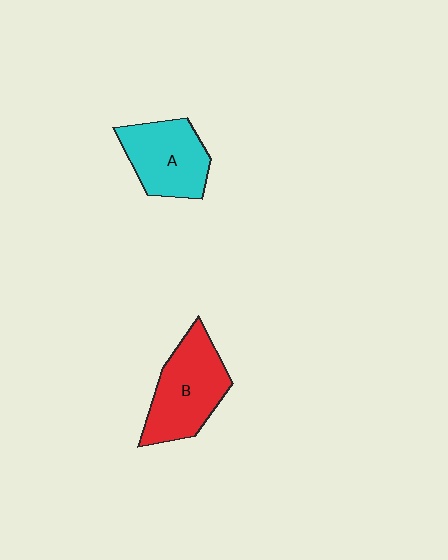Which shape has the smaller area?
Shape A (cyan).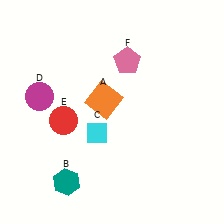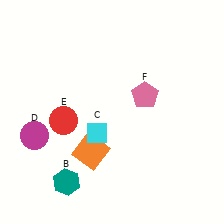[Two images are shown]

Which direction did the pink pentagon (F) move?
The pink pentagon (F) moved down.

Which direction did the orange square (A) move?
The orange square (A) moved down.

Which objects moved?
The objects that moved are: the orange square (A), the magenta circle (D), the pink pentagon (F).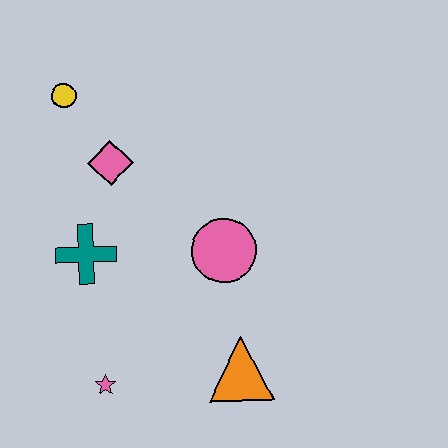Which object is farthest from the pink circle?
The yellow circle is farthest from the pink circle.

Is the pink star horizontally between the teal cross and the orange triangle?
Yes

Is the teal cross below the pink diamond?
Yes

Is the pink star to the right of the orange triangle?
No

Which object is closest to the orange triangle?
The pink circle is closest to the orange triangle.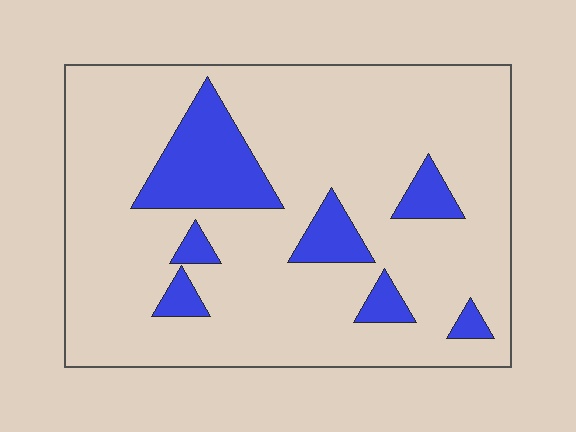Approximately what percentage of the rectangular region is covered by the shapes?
Approximately 15%.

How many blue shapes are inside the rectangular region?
7.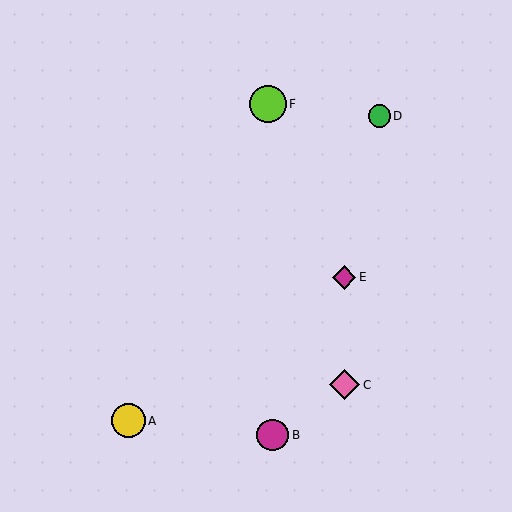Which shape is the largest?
The lime circle (labeled F) is the largest.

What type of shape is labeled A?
Shape A is a yellow circle.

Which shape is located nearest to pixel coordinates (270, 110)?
The lime circle (labeled F) at (268, 104) is nearest to that location.